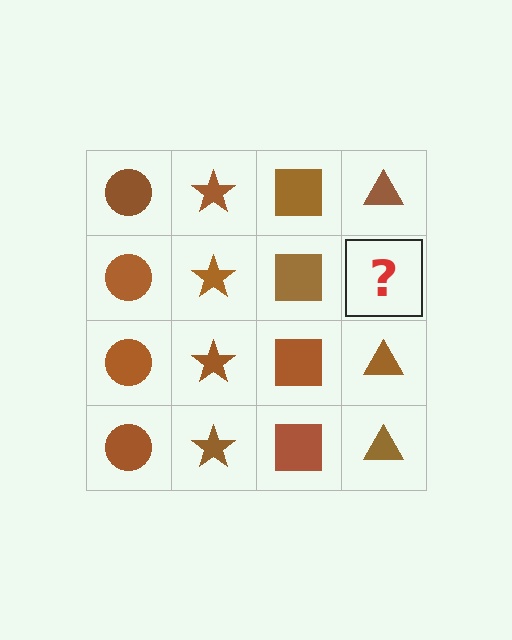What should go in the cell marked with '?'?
The missing cell should contain a brown triangle.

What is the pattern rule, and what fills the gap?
The rule is that each column has a consistent shape. The gap should be filled with a brown triangle.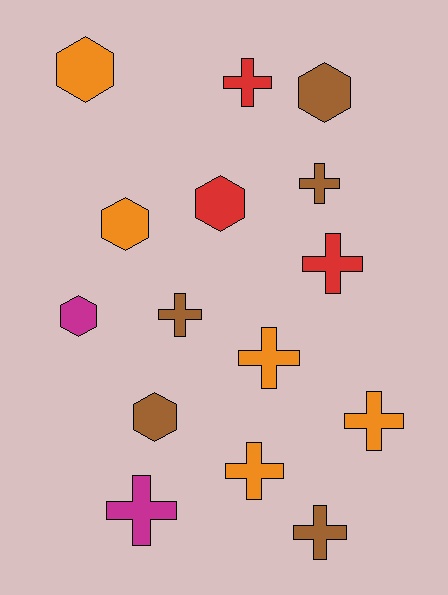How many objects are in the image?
There are 15 objects.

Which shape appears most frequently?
Cross, with 9 objects.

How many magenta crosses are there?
There is 1 magenta cross.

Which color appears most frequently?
Orange, with 5 objects.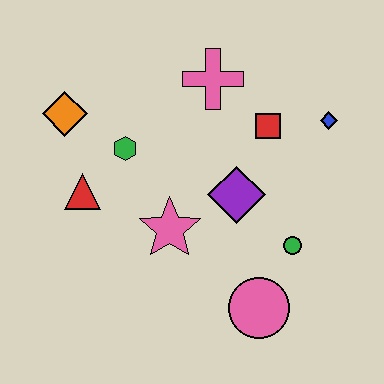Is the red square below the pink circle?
No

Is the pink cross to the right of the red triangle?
Yes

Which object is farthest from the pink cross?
The pink circle is farthest from the pink cross.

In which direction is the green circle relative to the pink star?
The green circle is to the right of the pink star.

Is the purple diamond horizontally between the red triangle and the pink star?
No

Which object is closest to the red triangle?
The green hexagon is closest to the red triangle.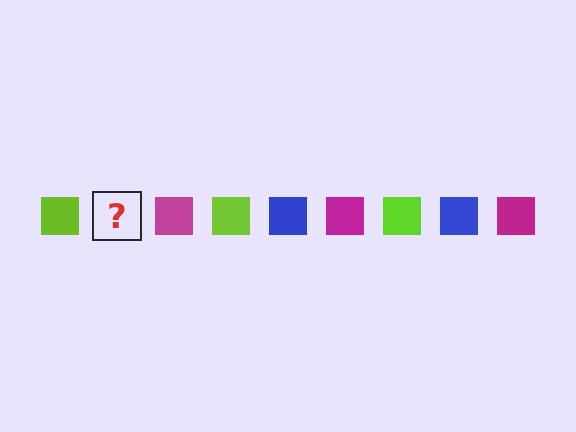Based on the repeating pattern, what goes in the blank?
The blank should be a blue square.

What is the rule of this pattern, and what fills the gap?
The rule is that the pattern cycles through lime, blue, magenta squares. The gap should be filled with a blue square.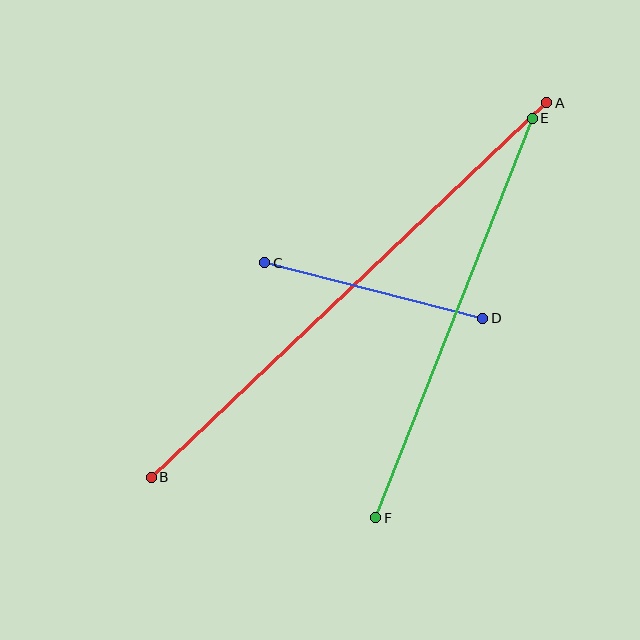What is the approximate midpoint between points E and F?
The midpoint is at approximately (454, 318) pixels.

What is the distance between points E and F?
The distance is approximately 429 pixels.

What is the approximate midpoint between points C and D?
The midpoint is at approximately (373, 291) pixels.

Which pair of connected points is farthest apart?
Points A and B are farthest apart.